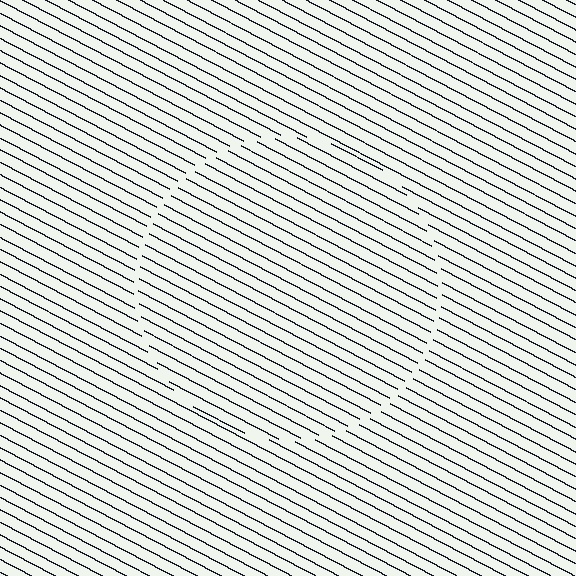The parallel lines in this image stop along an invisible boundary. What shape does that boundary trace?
An illusory circle. The interior of the shape contains the same grating, shifted by half a period — the contour is defined by the phase discontinuity where line-ends from the inner and outer gratings abut.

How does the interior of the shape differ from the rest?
The interior of the shape contains the same grating, shifted by half a period — the contour is defined by the phase discontinuity where line-ends from the inner and outer gratings abut.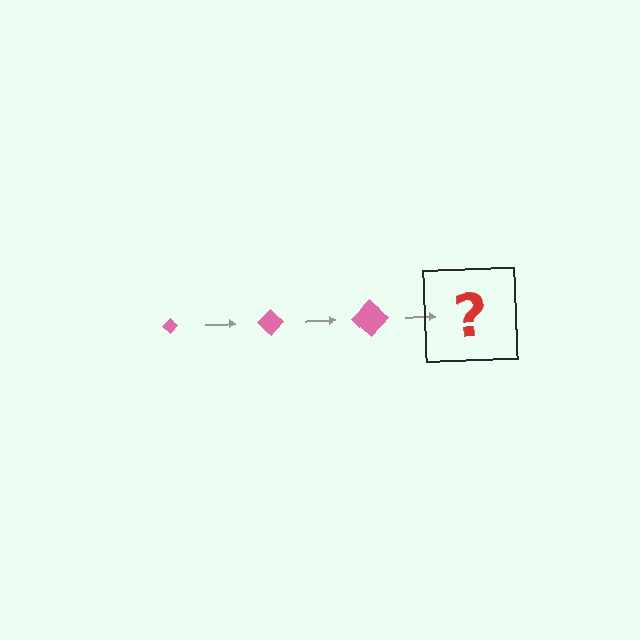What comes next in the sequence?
The next element should be a pink diamond, larger than the previous one.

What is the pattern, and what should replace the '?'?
The pattern is that the diamond gets progressively larger each step. The '?' should be a pink diamond, larger than the previous one.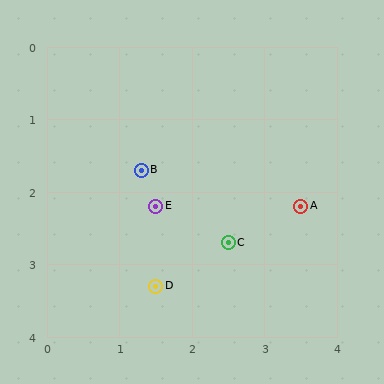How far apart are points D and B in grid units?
Points D and B are about 1.6 grid units apart.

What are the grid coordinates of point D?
Point D is at approximately (1.5, 3.3).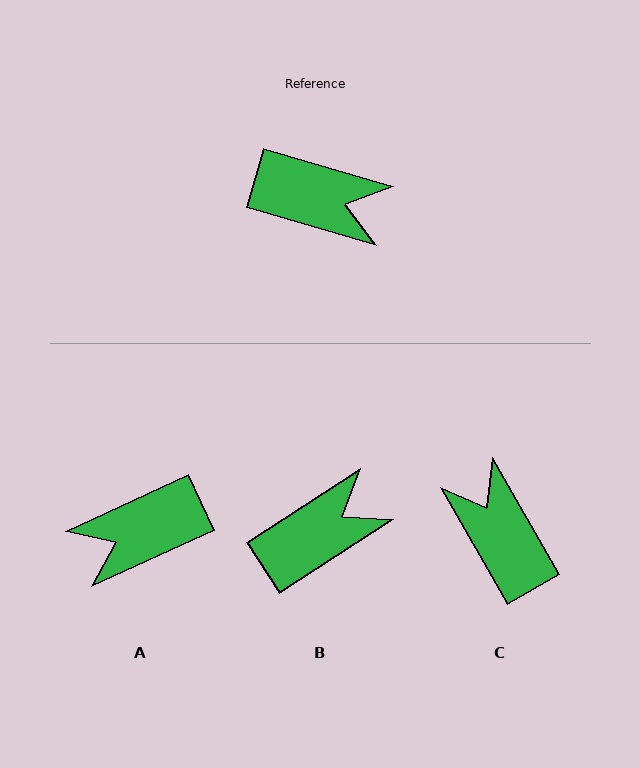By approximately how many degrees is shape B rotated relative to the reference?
Approximately 49 degrees counter-clockwise.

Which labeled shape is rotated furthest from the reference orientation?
A, about 139 degrees away.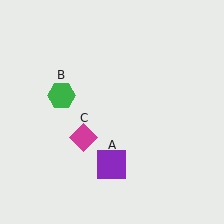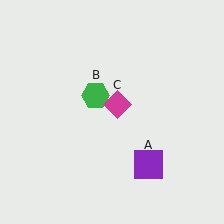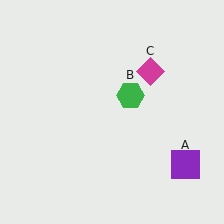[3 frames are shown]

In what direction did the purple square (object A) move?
The purple square (object A) moved right.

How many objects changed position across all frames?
3 objects changed position: purple square (object A), green hexagon (object B), magenta diamond (object C).